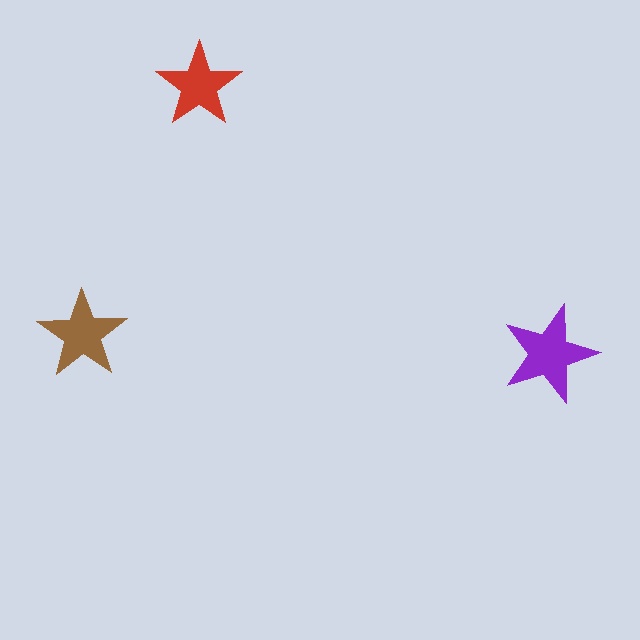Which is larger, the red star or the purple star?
The purple one.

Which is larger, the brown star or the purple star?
The purple one.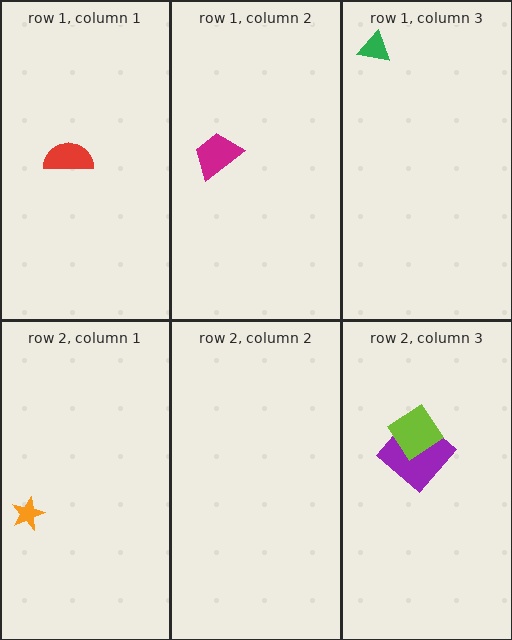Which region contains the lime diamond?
The row 2, column 3 region.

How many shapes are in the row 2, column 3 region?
2.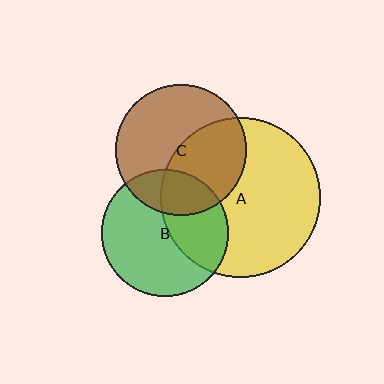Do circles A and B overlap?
Yes.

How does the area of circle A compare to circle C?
Approximately 1.5 times.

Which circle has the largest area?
Circle A (yellow).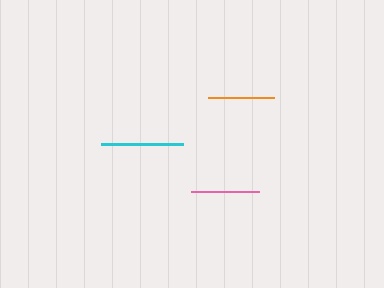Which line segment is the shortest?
The orange line is the shortest at approximately 66 pixels.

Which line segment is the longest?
The cyan line is the longest at approximately 83 pixels.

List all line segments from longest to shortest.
From longest to shortest: cyan, pink, orange.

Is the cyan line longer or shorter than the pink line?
The cyan line is longer than the pink line.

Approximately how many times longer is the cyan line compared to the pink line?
The cyan line is approximately 1.2 times the length of the pink line.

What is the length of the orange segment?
The orange segment is approximately 66 pixels long.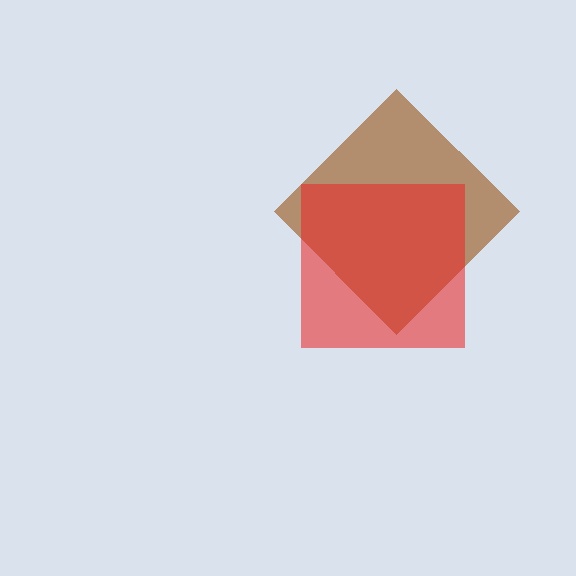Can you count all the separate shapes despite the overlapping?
Yes, there are 2 separate shapes.